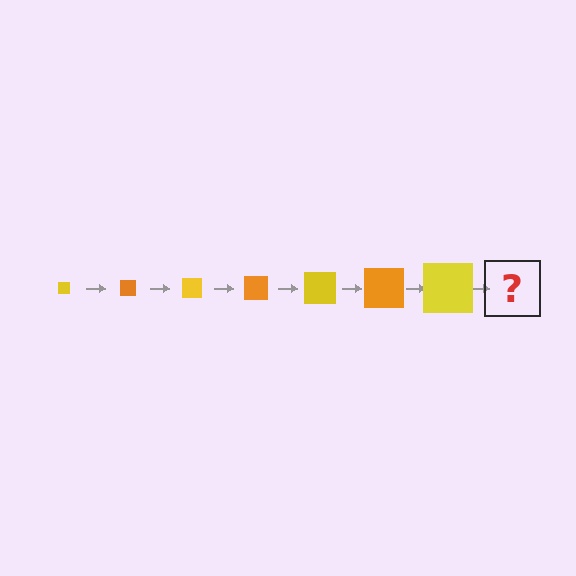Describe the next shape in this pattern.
It should be an orange square, larger than the previous one.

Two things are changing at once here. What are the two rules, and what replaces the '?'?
The two rules are that the square grows larger each step and the color cycles through yellow and orange. The '?' should be an orange square, larger than the previous one.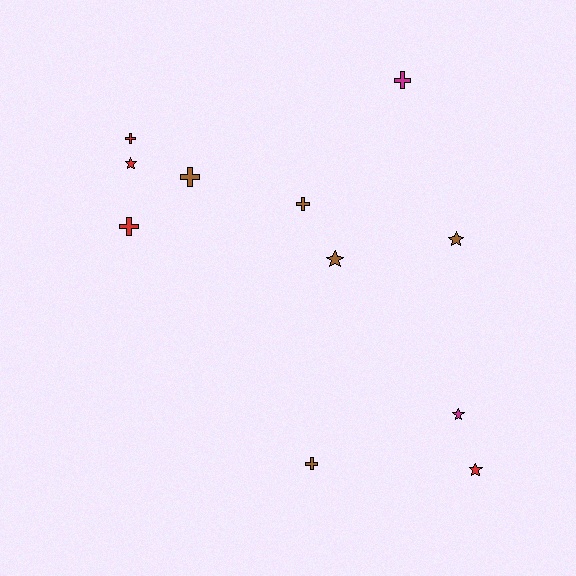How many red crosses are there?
There are 2 red crosses.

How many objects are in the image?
There are 11 objects.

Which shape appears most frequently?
Cross, with 6 objects.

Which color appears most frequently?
Brown, with 5 objects.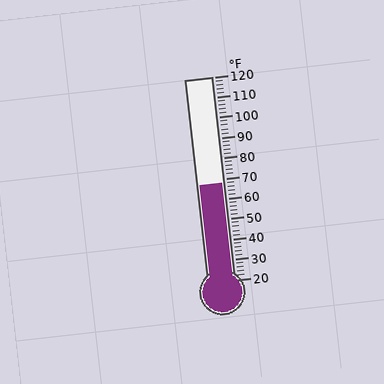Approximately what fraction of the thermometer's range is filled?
The thermometer is filled to approximately 50% of its range.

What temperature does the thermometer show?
The thermometer shows approximately 68°F.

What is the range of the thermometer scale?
The thermometer scale ranges from 20°F to 120°F.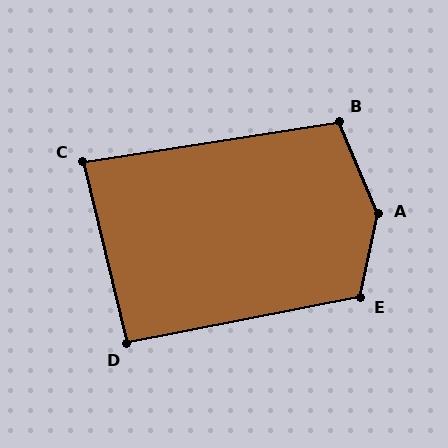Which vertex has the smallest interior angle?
C, at approximately 85 degrees.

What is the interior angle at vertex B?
Approximately 104 degrees (obtuse).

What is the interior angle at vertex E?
Approximately 113 degrees (obtuse).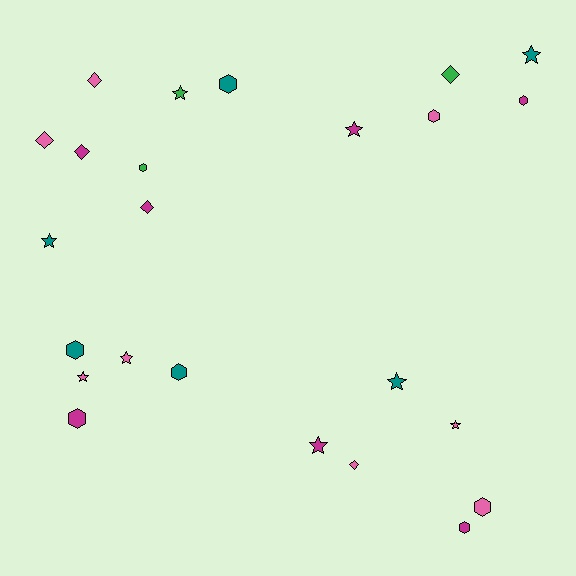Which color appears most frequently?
Pink, with 8 objects.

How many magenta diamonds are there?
There are 2 magenta diamonds.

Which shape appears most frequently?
Hexagon, with 9 objects.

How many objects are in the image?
There are 24 objects.